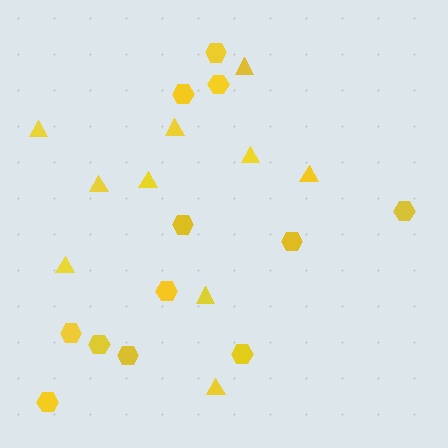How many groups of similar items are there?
There are 2 groups: one group of triangles (10) and one group of hexagons (12).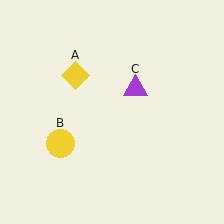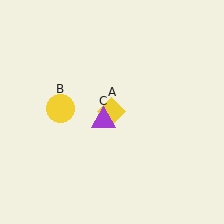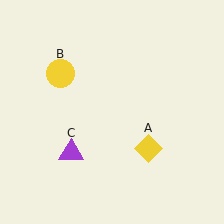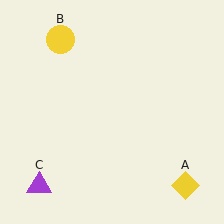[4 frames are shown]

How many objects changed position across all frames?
3 objects changed position: yellow diamond (object A), yellow circle (object B), purple triangle (object C).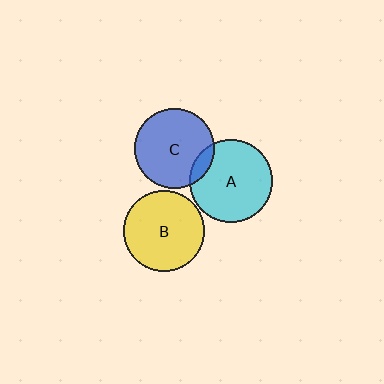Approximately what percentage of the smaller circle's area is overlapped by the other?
Approximately 10%.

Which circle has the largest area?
Circle A (cyan).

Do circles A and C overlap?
Yes.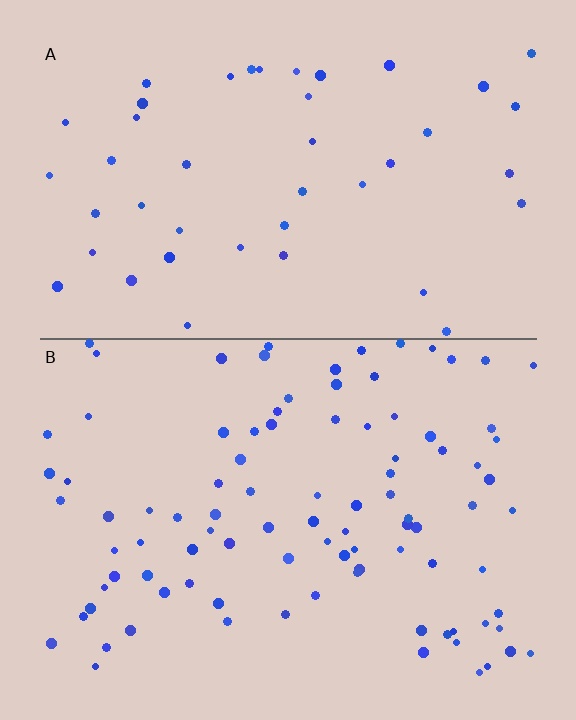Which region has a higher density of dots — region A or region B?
B (the bottom).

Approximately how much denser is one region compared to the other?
Approximately 2.2× — region B over region A.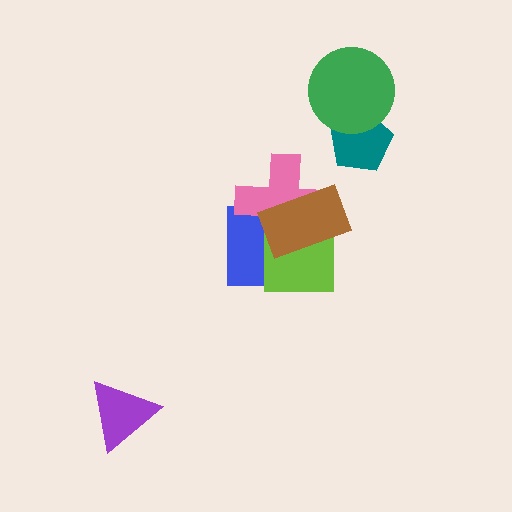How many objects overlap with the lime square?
3 objects overlap with the lime square.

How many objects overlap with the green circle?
1 object overlaps with the green circle.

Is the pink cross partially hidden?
Yes, it is partially covered by another shape.